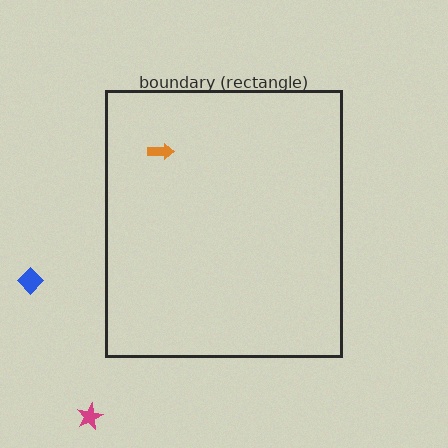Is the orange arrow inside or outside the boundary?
Inside.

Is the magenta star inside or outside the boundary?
Outside.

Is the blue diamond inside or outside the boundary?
Outside.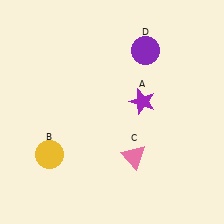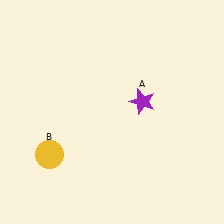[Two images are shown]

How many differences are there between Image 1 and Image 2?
There are 2 differences between the two images.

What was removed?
The purple circle (D), the pink triangle (C) were removed in Image 2.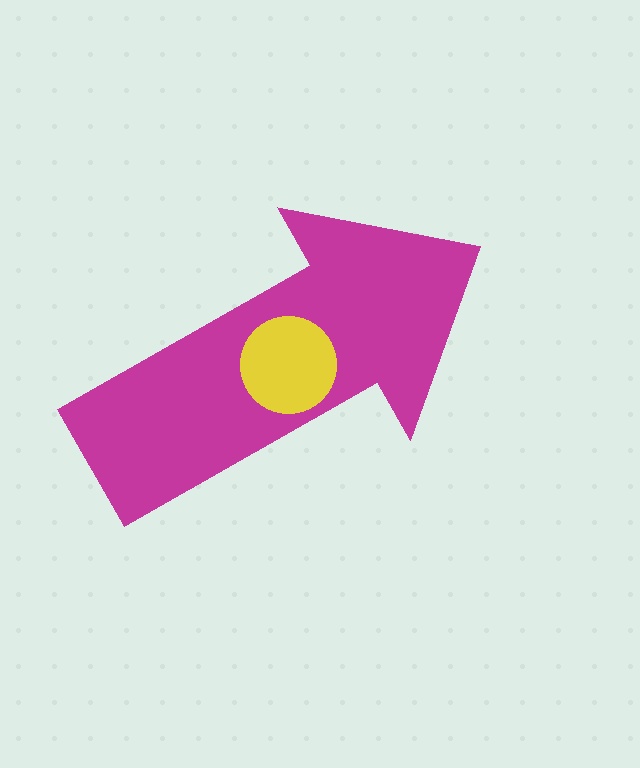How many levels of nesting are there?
2.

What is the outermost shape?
The magenta arrow.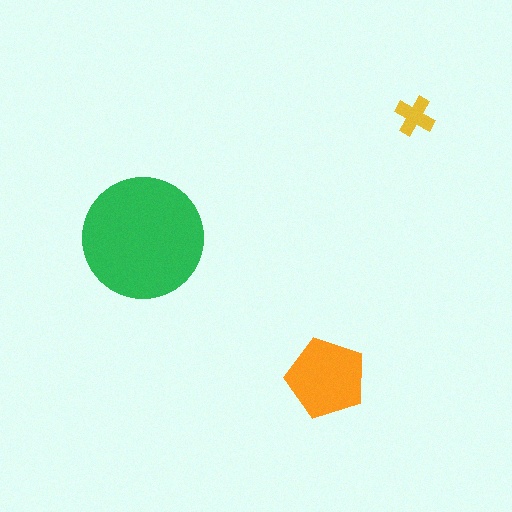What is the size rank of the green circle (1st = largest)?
1st.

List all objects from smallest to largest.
The yellow cross, the orange pentagon, the green circle.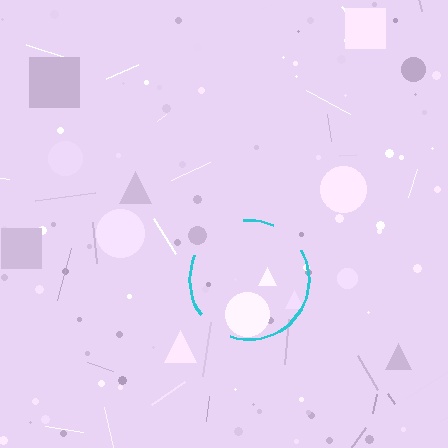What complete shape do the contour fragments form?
The contour fragments form a circle.